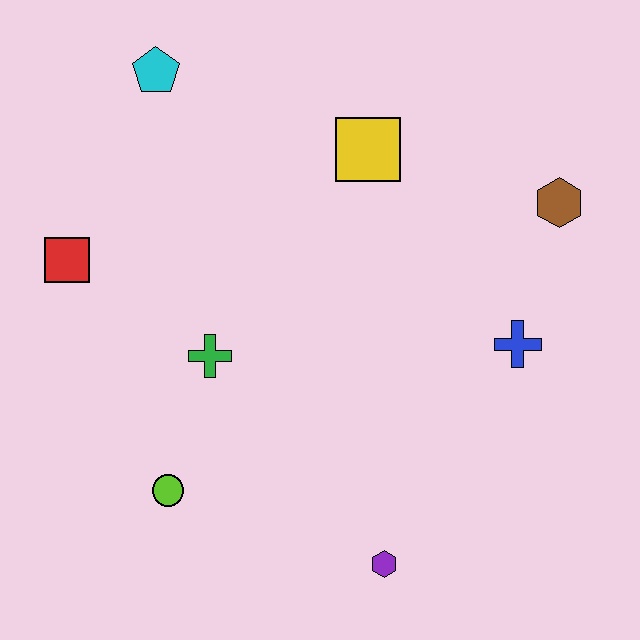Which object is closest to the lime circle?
The green cross is closest to the lime circle.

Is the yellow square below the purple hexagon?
No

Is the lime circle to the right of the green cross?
No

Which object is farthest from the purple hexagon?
The cyan pentagon is farthest from the purple hexagon.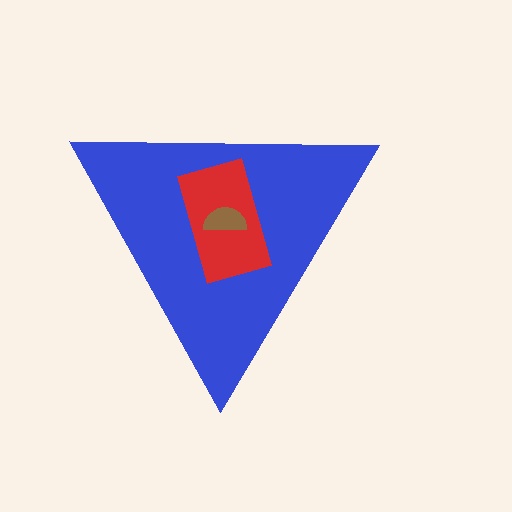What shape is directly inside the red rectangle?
The brown semicircle.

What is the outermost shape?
The blue triangle.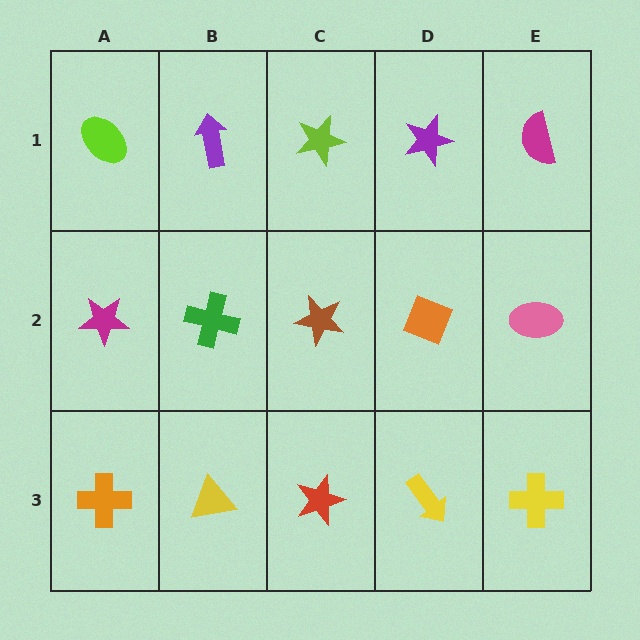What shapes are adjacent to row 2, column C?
A lime star (row 1, column C), a red star (row 3, column C), a green cross (row 2, column B), an orange diamond (row 2, column D).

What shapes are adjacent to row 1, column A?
A magenta star (row 2, column A), a purple arrow (row 1, column B).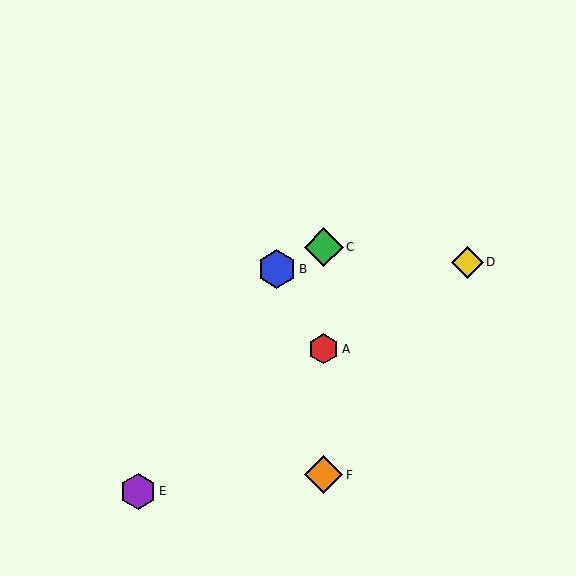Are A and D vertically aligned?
No, A is at x≈324 and D is at x≈467.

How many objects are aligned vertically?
3 objects (A, C, F) are aligned vertically.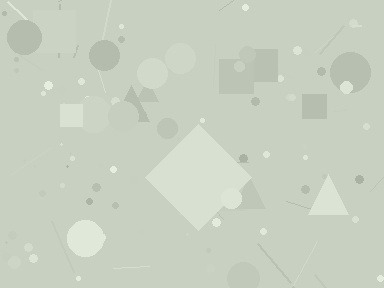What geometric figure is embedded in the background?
A diamond is embedded in the background.